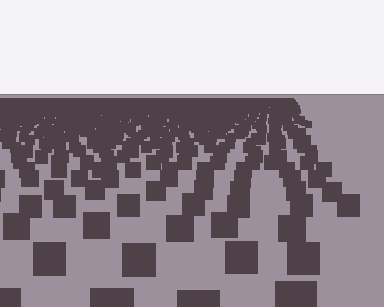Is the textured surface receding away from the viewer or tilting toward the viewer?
The surface is receding away from the viewer. Texture elements get smaller and denser toward the top.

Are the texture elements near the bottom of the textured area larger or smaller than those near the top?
Larger. Near the bottom, elements are closer to the viewer and appear at a bigger on-screen size.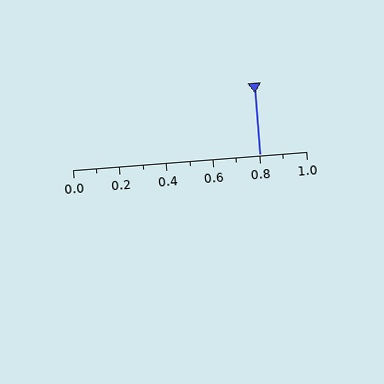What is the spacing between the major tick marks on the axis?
The major ticks are spaced 0.2 apart.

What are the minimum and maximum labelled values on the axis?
The axis runs from 0.0 to 1.0.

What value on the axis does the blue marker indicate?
The marker indicates approximately 0.8.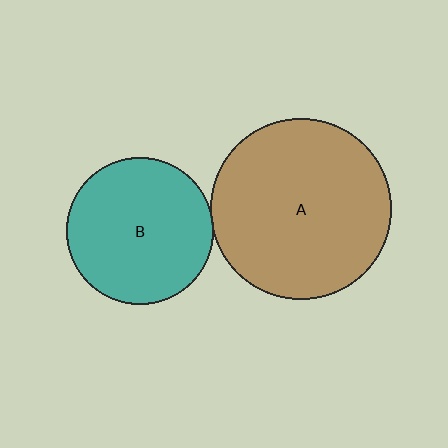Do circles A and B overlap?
Yes.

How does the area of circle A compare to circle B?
Approximately 1.5 times.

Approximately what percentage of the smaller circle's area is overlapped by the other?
Approximately 5%.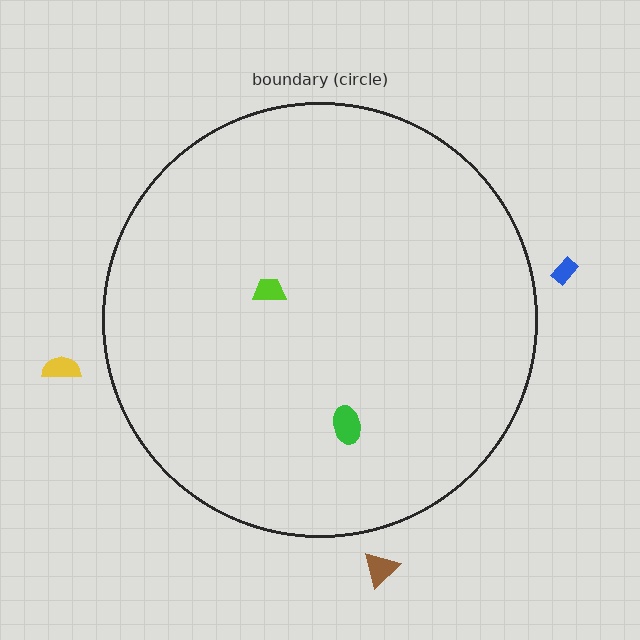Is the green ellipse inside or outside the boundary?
Inside.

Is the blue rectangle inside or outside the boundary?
Outside.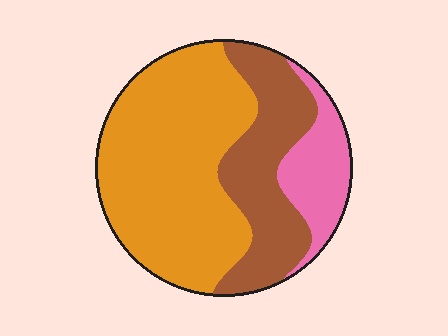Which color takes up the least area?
Pink, at roughly 15%.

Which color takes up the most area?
Orange, at roughly 55%.